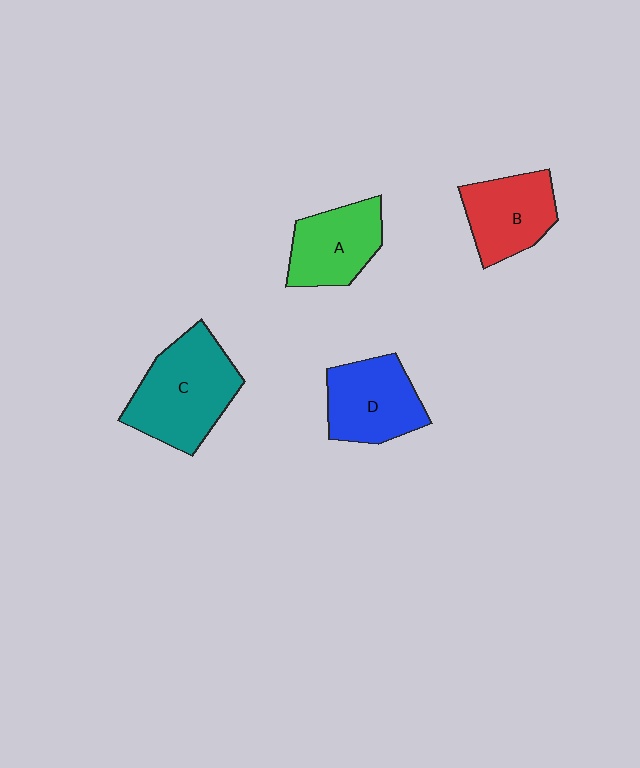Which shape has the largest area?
Shape C (teal).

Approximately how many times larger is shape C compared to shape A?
Approximately 1.4 times.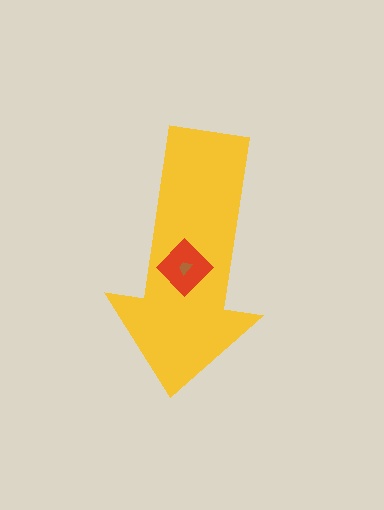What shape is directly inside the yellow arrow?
The red diamond.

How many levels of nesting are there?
3.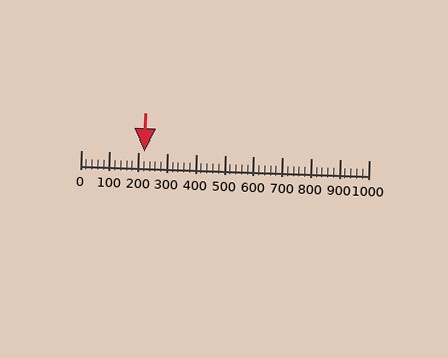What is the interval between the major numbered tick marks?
The major tick marks are spaced 100 units apart.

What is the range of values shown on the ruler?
The ruler shows values from 0 to 1000.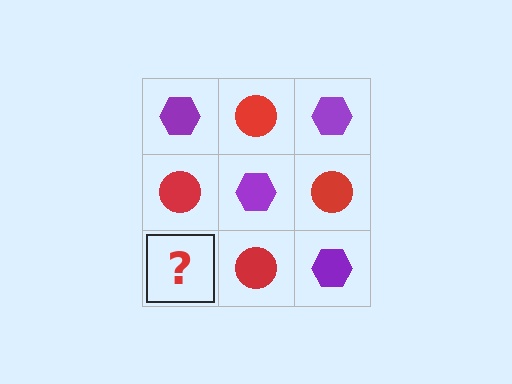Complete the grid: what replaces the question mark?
The question mark should be replaced with a purple hexagon.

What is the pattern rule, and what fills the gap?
The rule is that it alternates purple hexagon and red circle in a checkerboard pattern. The gap should be filled with a purple hexagon.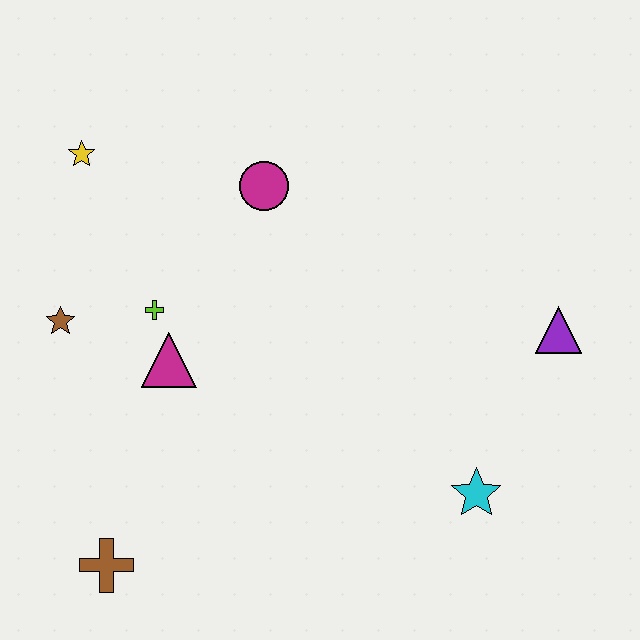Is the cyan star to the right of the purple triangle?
No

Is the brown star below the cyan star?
No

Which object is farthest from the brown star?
The purple triangle is farthest from the brown star.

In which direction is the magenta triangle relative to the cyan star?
The magenta triangle is to the left of the cyan star.